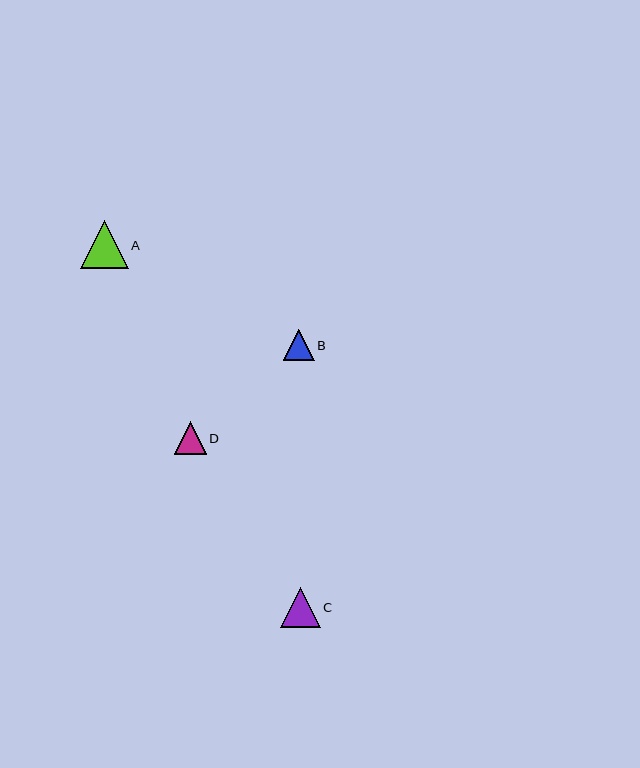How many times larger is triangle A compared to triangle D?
Triangle A is approximately 1.5 times the size of triangle D.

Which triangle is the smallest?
Triangle B is the smallest with a size of approximately 31 pixels.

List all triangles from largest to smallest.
From largest to smallest: A, C, D, B.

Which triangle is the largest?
Triangle A is the largest with a size of approximately 48 pixels.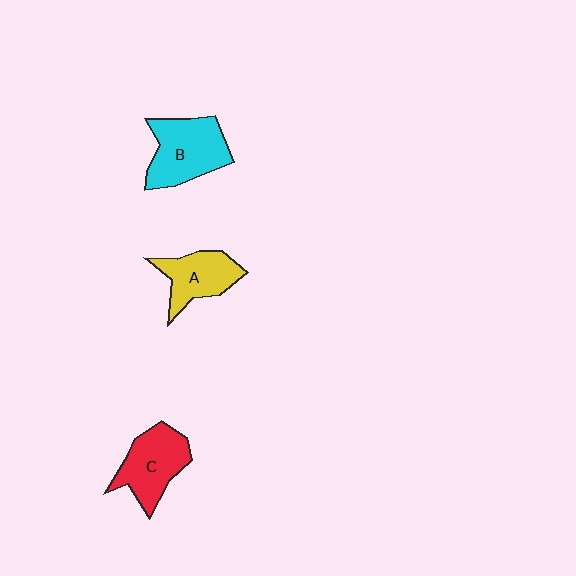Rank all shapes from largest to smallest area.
From largest to smallest: B (cyan), C (red), A (yellow).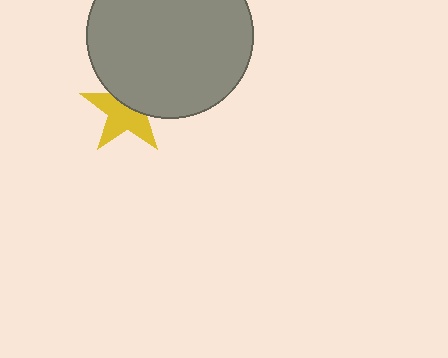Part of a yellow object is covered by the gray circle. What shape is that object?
It is a star.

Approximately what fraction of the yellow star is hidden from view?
Roughly 42% of the yellow star is hidden behind the gray circle.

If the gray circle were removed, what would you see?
You would see the complete yellow star.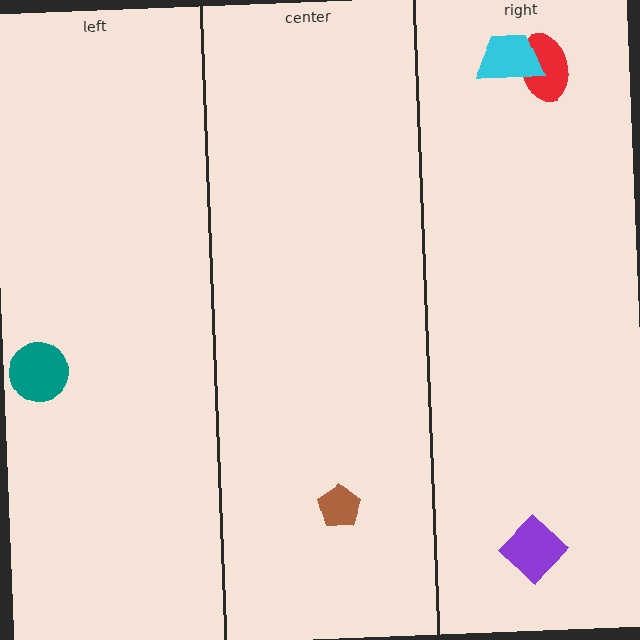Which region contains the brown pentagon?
The center region.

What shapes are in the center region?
The brown pentagon.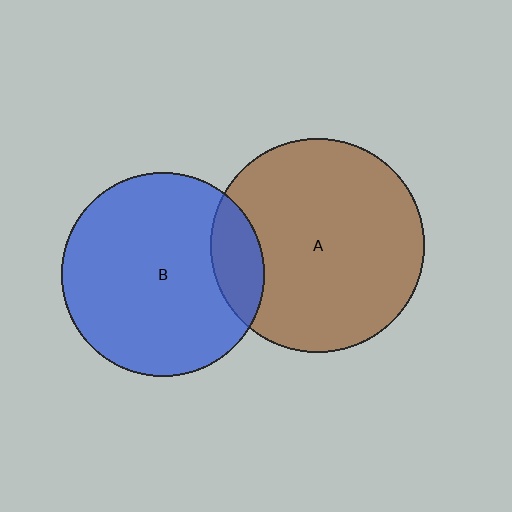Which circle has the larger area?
Circle A (brown).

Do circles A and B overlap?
Yes.